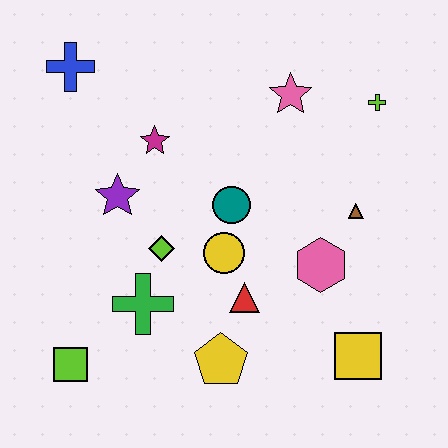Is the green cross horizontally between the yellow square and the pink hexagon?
No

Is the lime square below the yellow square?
Yes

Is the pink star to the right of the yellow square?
No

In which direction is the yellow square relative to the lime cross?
The yellow square is below the lime cross.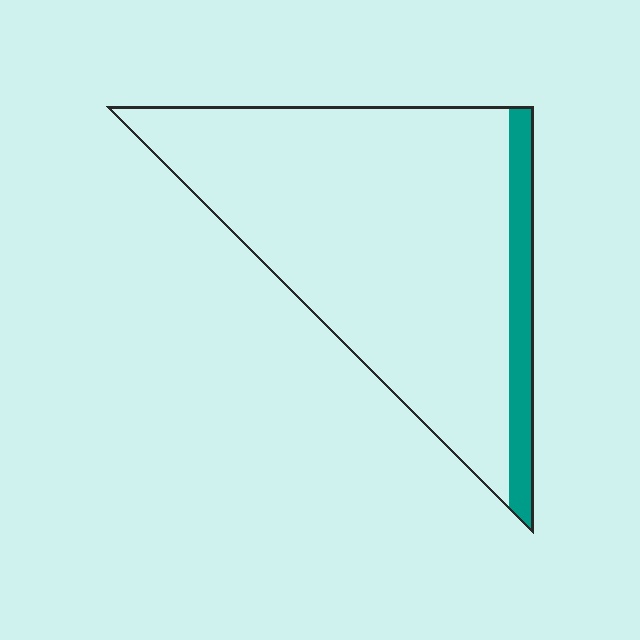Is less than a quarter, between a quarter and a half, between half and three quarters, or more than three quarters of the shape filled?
Less than a quarter.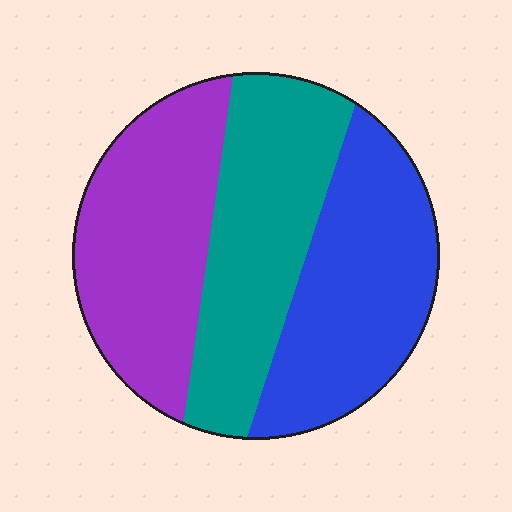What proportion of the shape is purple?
Purple covers around 35% of the shape.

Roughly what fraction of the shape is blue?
Blue covers around 35% of the shape.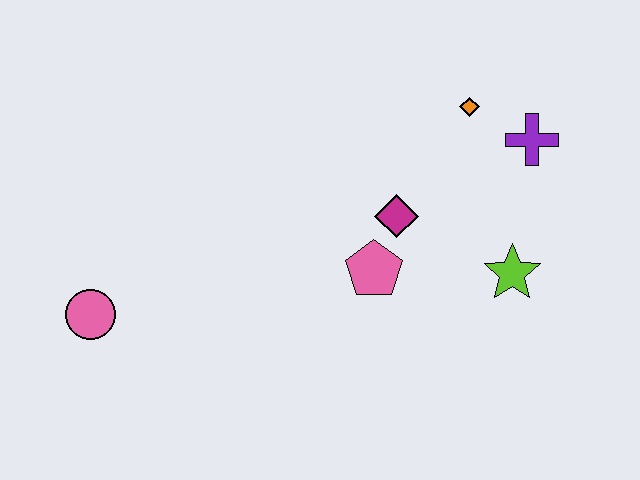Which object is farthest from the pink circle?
The purple cross is farthest from the pink circle.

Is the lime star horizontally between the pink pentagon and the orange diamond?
No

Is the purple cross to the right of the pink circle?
Yes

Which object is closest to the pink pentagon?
The magenta diamond is closest to the pink pentagon.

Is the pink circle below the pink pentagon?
Yes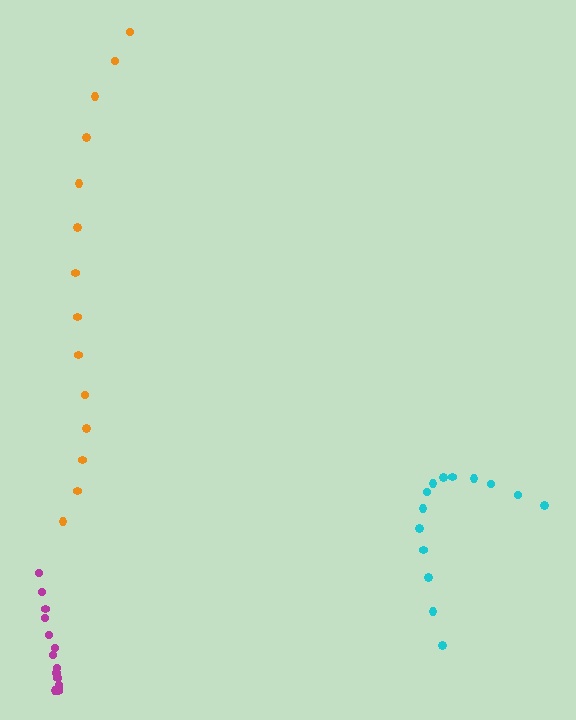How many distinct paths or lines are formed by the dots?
There are 3 distinct paths.